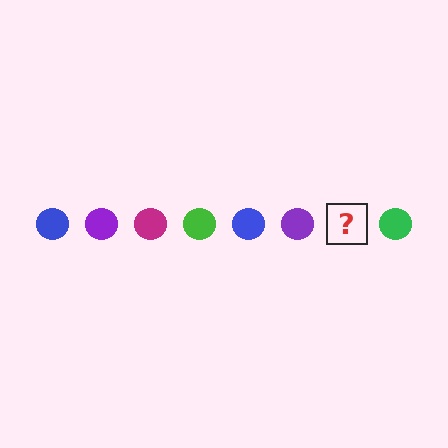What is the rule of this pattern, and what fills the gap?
The rule is that the pattern cycles through blue, purple, magenta, green circles. The gap should be filled with a magenta circle.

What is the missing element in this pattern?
The missing element is a magenta circle.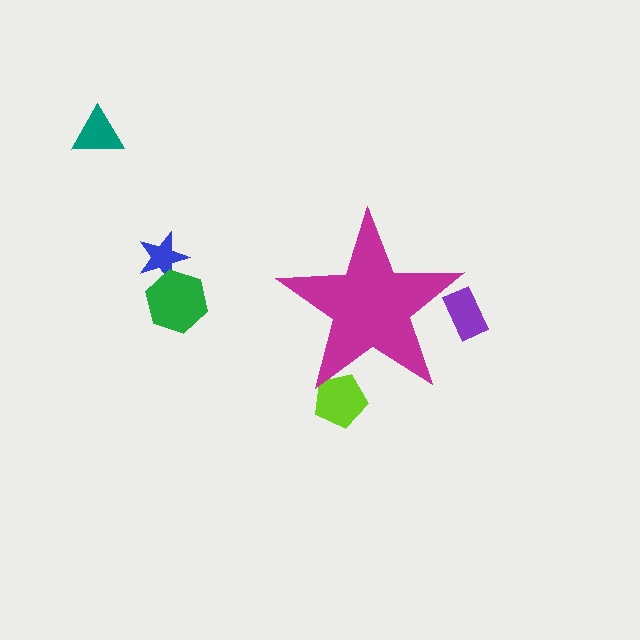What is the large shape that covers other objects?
A magenta star.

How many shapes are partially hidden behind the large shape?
2 shapes are partially hidden.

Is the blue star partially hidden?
No, the blue star is fully visible.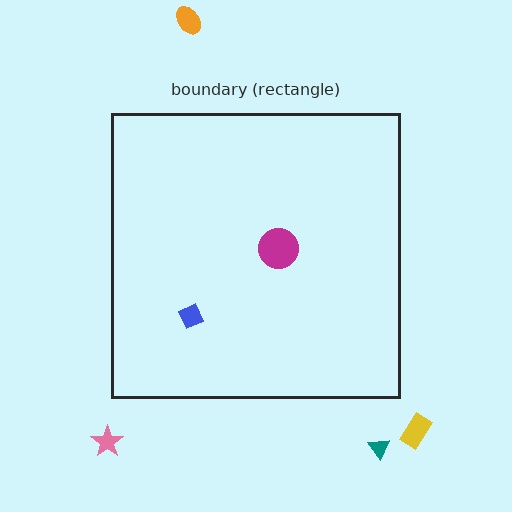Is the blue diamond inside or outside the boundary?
Inside.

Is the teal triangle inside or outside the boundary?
Outside.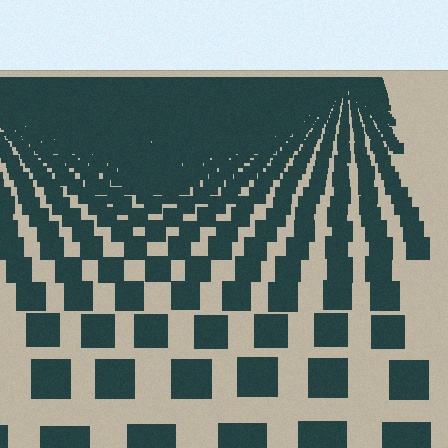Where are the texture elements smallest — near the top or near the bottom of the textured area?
Near the top.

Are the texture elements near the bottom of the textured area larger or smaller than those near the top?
Larger. Near the bottom, elements are closer to the viewer and appear at a bigger on-screen size.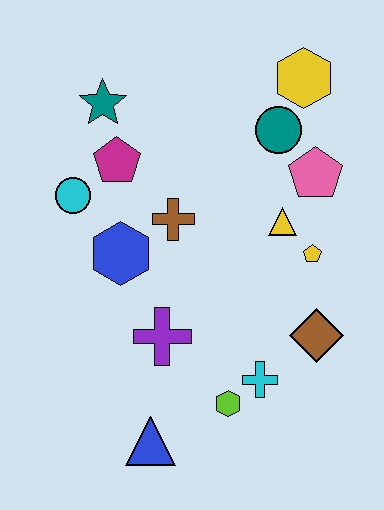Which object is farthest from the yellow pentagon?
The teal star is farthest from the yellow pentagon.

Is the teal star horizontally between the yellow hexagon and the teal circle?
No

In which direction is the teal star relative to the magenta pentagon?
The teal star is above the magenta pentagon.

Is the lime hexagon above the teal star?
No